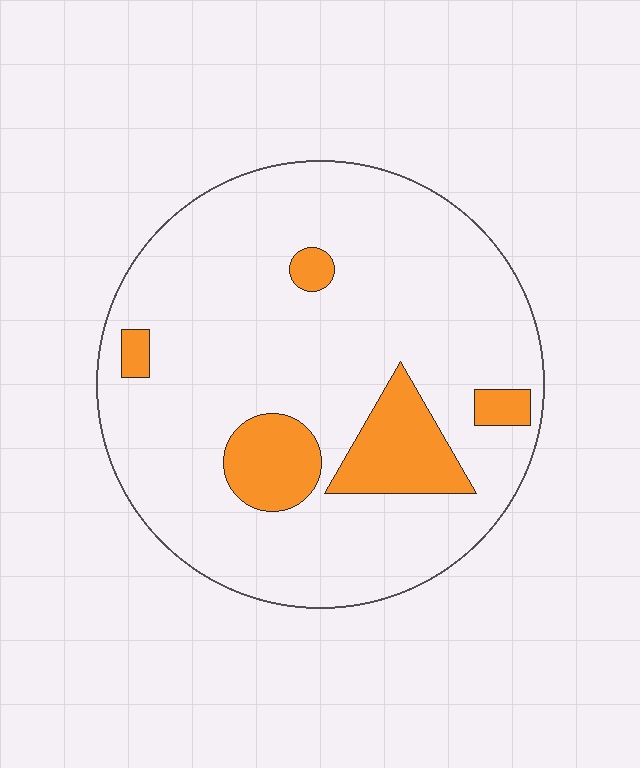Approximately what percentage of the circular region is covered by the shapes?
Approximately 15%.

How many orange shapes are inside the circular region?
5.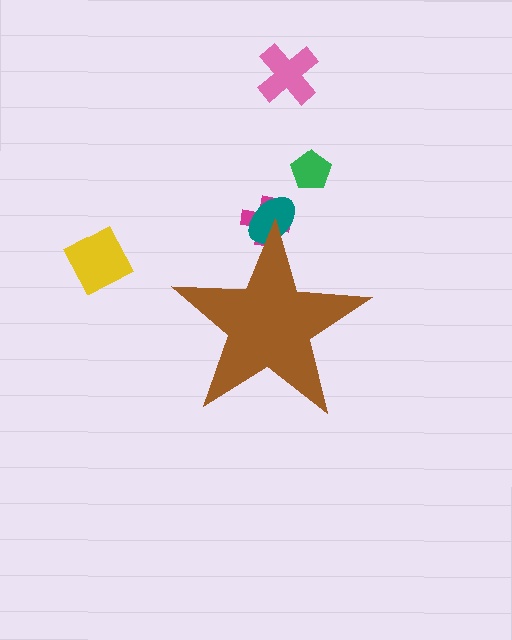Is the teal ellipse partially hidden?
Yes, the teal ellipse is partially hidden behind the brown star.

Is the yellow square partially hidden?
No, the yellow square is fully visible.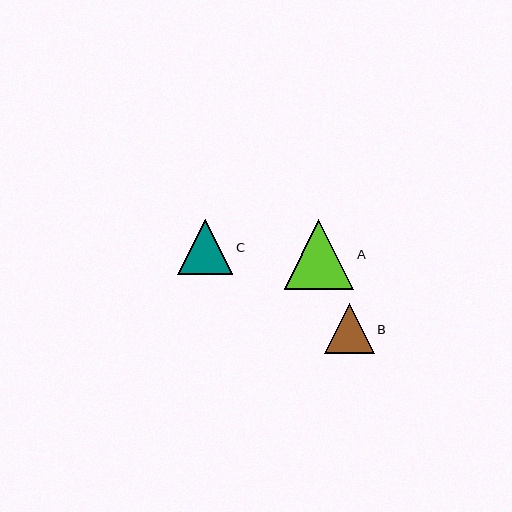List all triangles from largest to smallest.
From largest to smallest: A, C, B.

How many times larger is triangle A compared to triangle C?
Triangle A is approximately 1.3 times the size of triangle C.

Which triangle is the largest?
Triangle A is the largest with a size of approximately 70 pixels.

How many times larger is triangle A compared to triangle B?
Triangle A is approximately 1.4 times the size of triangle B.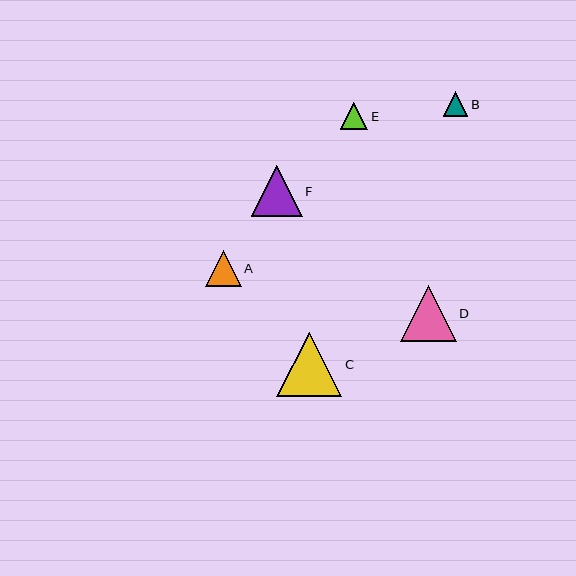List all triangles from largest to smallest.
From largest to smallest: C, D, F, A, E, B.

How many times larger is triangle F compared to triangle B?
Triangle F is approximately 2.1 times the size of triangle B.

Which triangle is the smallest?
Triangle B is the smallest with a size of approximately 25 pixels.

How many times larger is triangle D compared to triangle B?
Triangle D is approximately 2.2 times the size of triangle B.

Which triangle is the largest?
Triangle C is the largest with a size of approximately 65 pixels.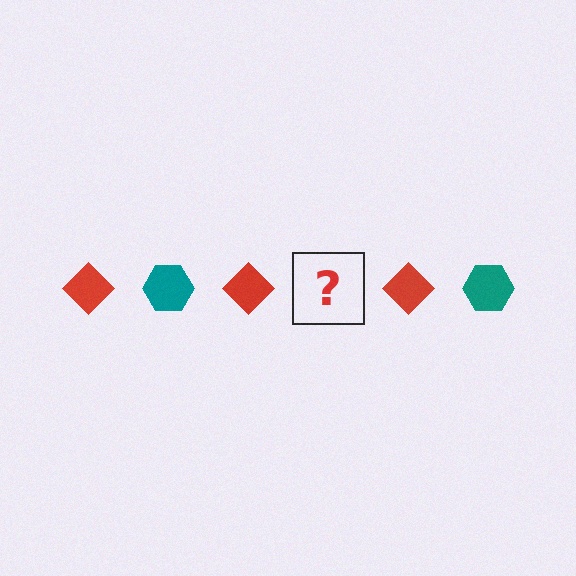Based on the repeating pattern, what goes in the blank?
The blank should be a teal hexagon.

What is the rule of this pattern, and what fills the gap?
The rule is that the pattern alternates between red diamond and teal hexagon. The gap should be filled with a teal hexagon.